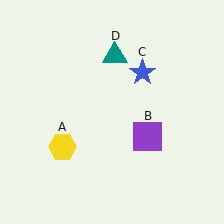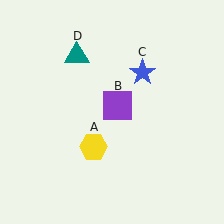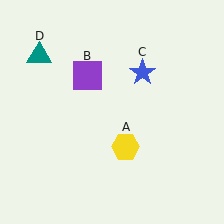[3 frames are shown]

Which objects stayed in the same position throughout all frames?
Blue star (object C) remained stationary.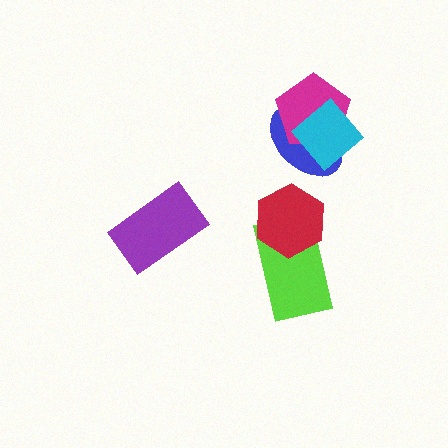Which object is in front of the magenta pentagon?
The cyan diamond is in front of the magenta pentagon.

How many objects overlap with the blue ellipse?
2 objects overlap with the blue ellipse.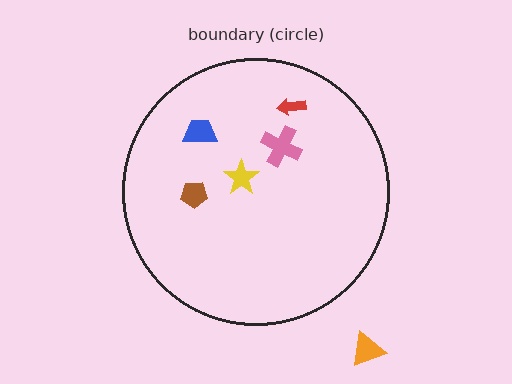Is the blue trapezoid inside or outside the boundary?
Inside.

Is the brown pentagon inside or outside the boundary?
Inside.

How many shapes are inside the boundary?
5 inside, 1 outside.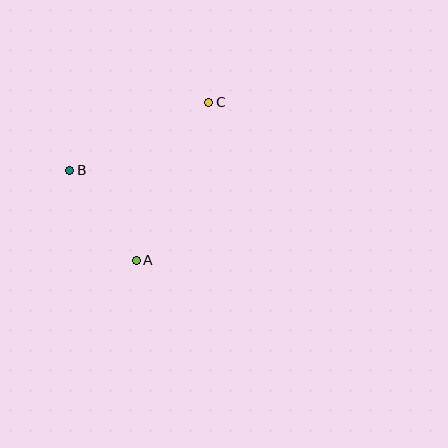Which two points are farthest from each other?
Points A and C are farthest from each other.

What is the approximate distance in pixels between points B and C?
The distance between B and C is approximately 155 pixels.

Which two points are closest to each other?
Points A and B are closest to each other.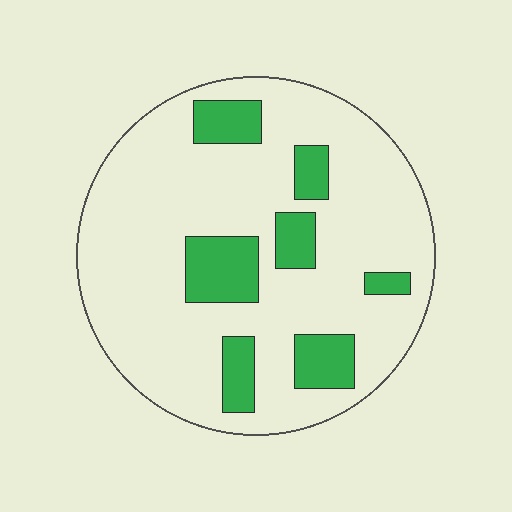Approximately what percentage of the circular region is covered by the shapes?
Approximately 20%.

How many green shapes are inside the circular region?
7.